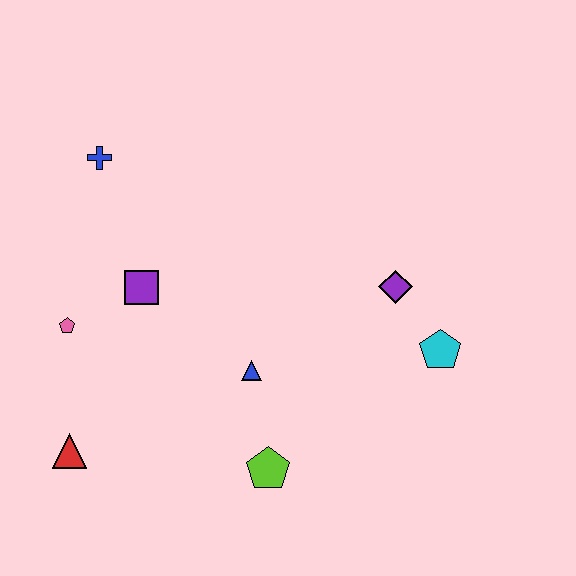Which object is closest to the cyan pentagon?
The purple diamond is closest to the cyan pentagon.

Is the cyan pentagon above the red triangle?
Yes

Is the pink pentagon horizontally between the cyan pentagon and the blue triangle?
No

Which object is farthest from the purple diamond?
The red triangle is farthest from the purple diamond.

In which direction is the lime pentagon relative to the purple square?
The lime pentagon is below the purple square.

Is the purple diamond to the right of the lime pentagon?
Yes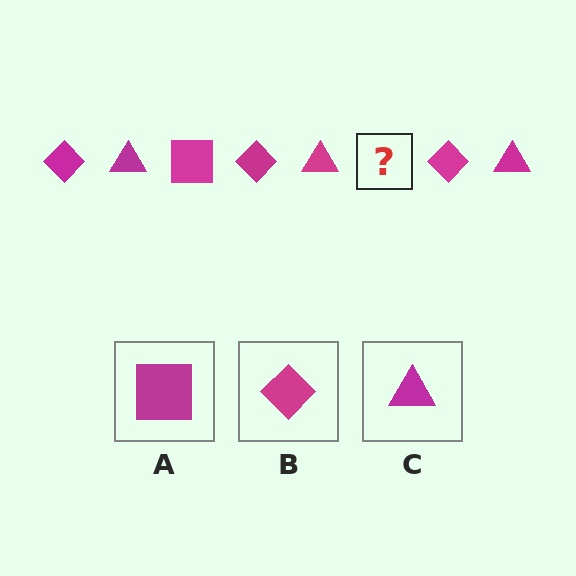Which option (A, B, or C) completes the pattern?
A.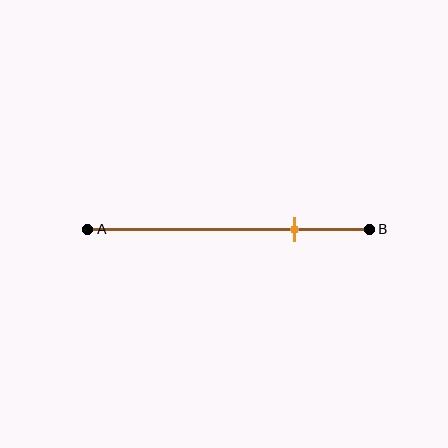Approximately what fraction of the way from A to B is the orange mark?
The orange mark is approximately 75% of the way from A to B.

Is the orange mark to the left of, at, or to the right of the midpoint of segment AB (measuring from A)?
The orange mark is to the right of the midpoint of segment AB.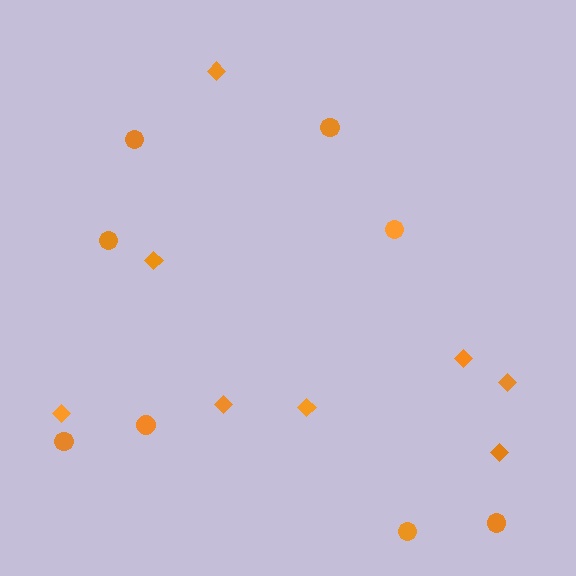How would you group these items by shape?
There are 2 groups: one group of circles (8) and one group of diamonds (8).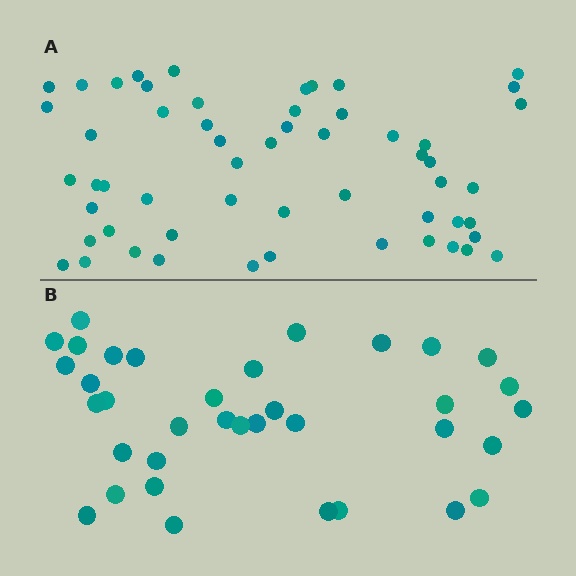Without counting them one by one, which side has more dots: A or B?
Region A (the top region) has more dots.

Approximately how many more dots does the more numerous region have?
Region A has approximately 20 more dots than region B.